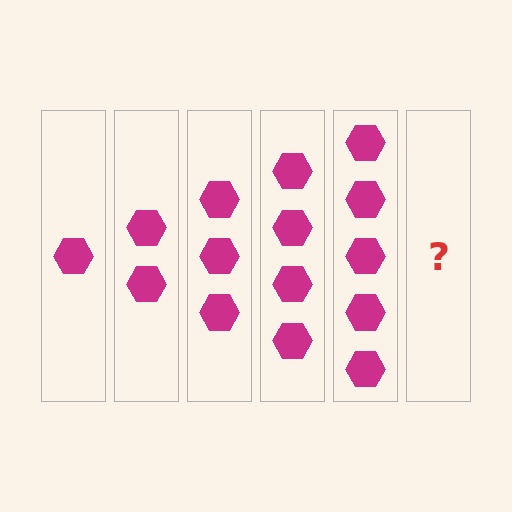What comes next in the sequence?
The next element should be 6 hexagons.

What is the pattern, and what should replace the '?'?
The pattern is that each step adds one more hexagon. The '?' should be 6 hexagons.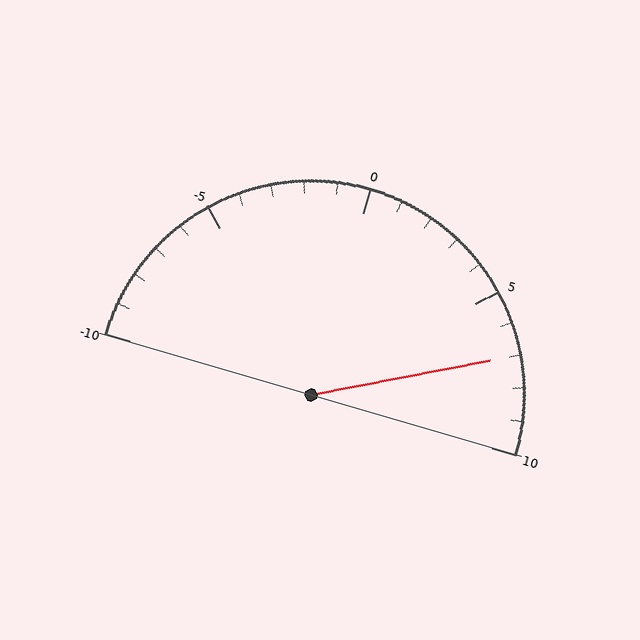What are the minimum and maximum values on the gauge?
The gauge ranges from -10 to 10.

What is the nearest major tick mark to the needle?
The nearest major tick mark is 5.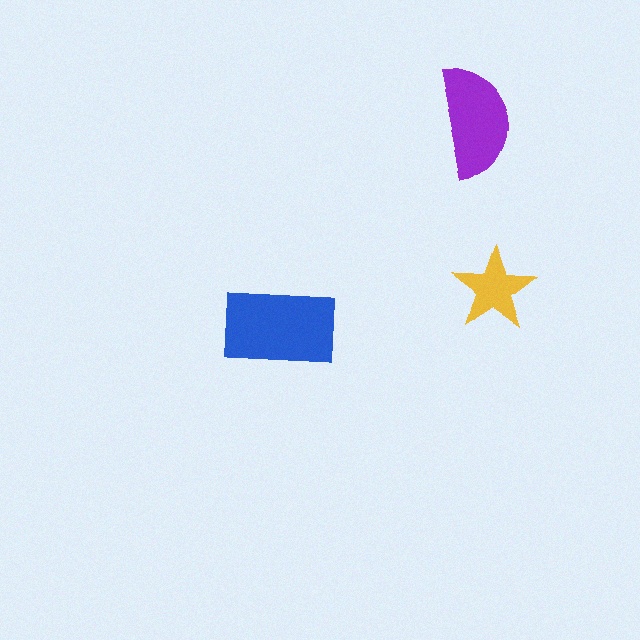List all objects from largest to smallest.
The blue rectangle, the purple semicircle, the yellow star.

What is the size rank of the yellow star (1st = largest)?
3rd.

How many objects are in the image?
There are 3 objects in the image.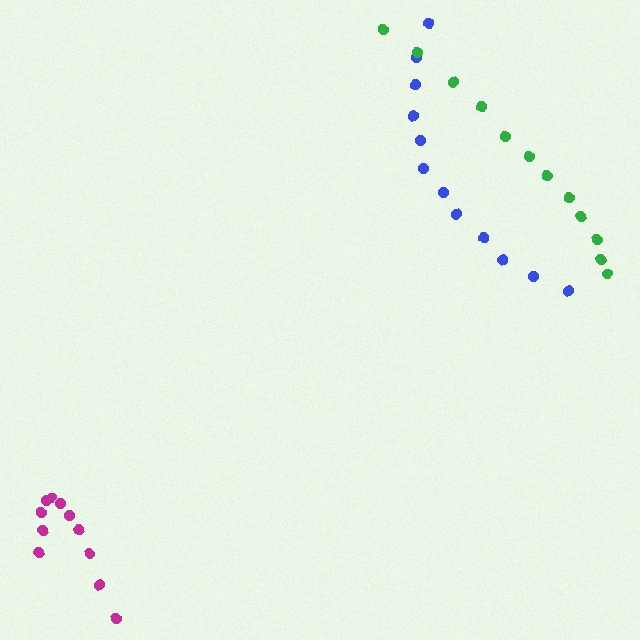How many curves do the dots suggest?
There are 3 distinct paths.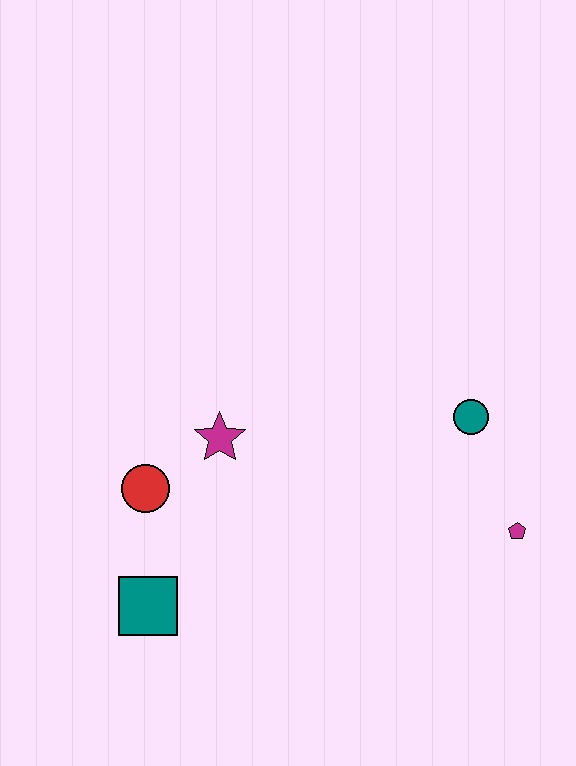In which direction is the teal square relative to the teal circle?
The teal square is to the left of the teal circle.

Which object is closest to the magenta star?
The red circle is closest to the magenta star.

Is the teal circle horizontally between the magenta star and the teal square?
No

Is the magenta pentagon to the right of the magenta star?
Yes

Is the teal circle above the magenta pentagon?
Yes